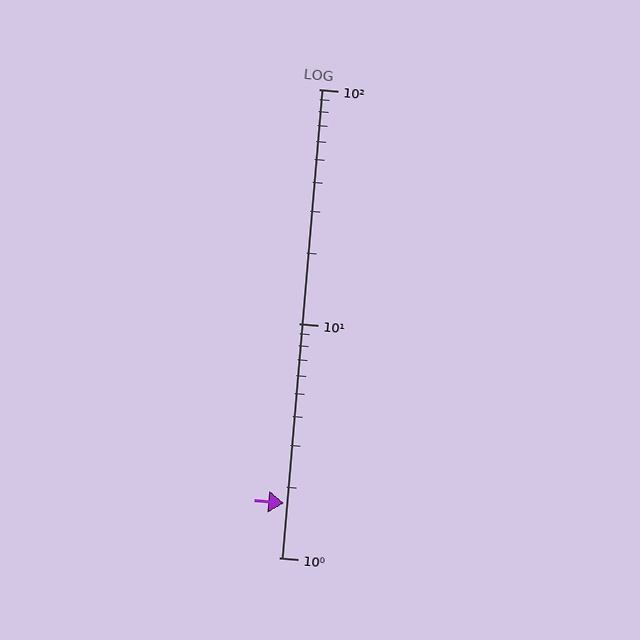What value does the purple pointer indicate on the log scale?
The pointer indicates approximately 1.7.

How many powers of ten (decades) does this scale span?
The scale spans 2 decades, from 1 to 100.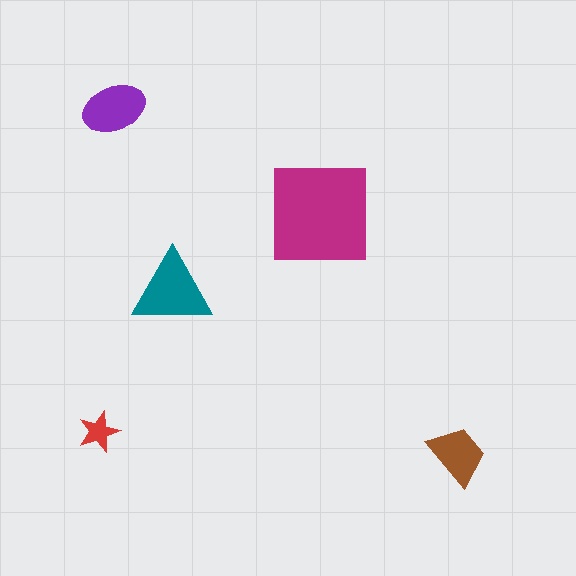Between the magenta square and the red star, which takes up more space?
The magenta square.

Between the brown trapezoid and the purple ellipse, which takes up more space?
The purple ellipse.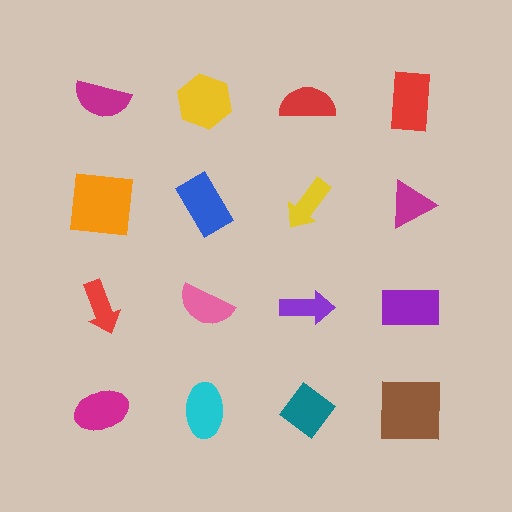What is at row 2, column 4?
A magenta triangle.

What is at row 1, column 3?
A red semicircle.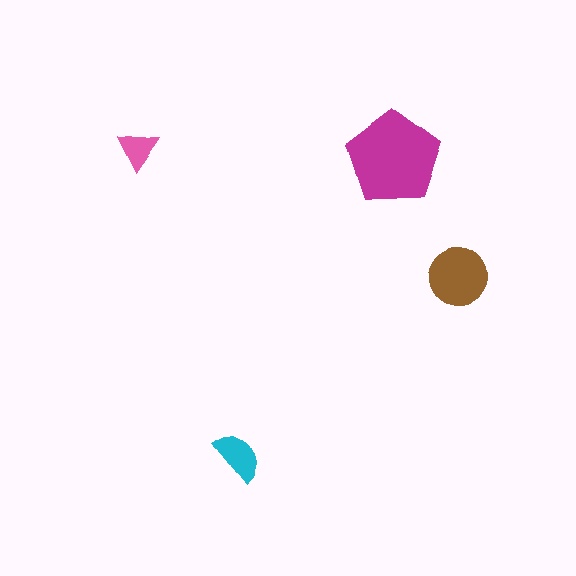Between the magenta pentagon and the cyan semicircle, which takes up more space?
The magenta pentagon.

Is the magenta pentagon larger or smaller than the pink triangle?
Larger.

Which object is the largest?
The magenta pentagon.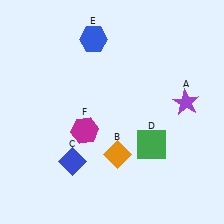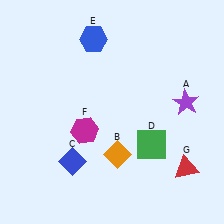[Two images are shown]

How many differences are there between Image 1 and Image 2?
There is 1 difference between the two images.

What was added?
A red triangle (G) was added in Image 2.